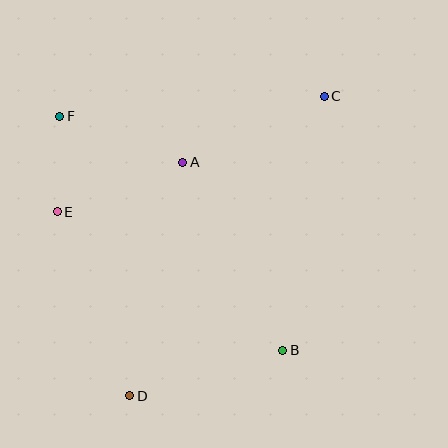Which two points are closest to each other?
Points E and F are closest to each other.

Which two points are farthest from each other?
Points C and D are farthest from each other.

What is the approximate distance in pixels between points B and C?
The distance between B and C is approximately 257 pixels.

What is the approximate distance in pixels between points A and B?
The distance between A and B is approximately 213 pixels.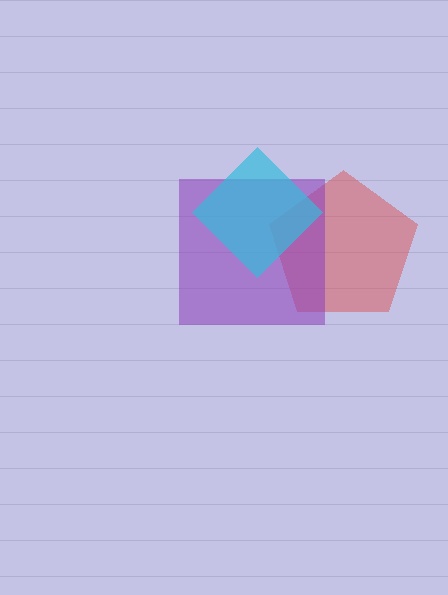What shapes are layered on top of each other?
The layered shapes are: a red pentagon, a purple square, a cyan diamond.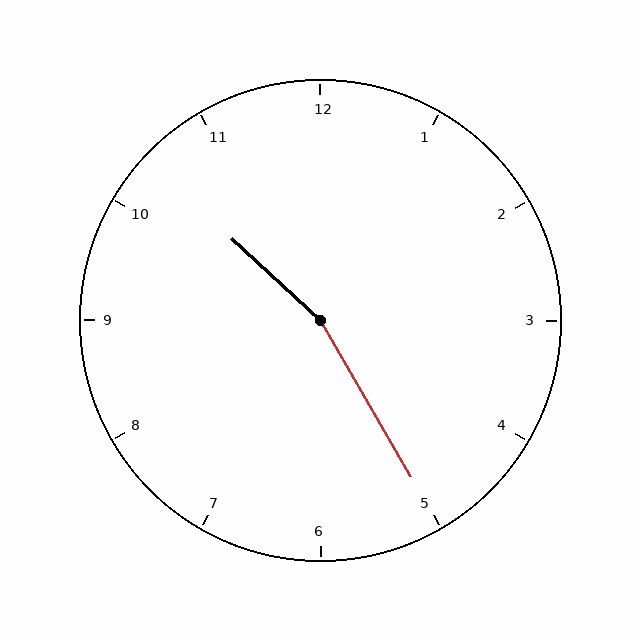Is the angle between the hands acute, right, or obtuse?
It is obtuse.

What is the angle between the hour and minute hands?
Approximately 162 degrees.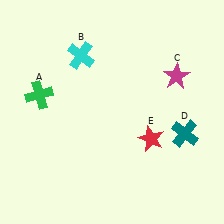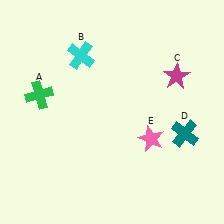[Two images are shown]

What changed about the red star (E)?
In Image 1, E is red. In Image 2, it changed to pink.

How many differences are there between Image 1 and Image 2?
There is 1 difference between the two images.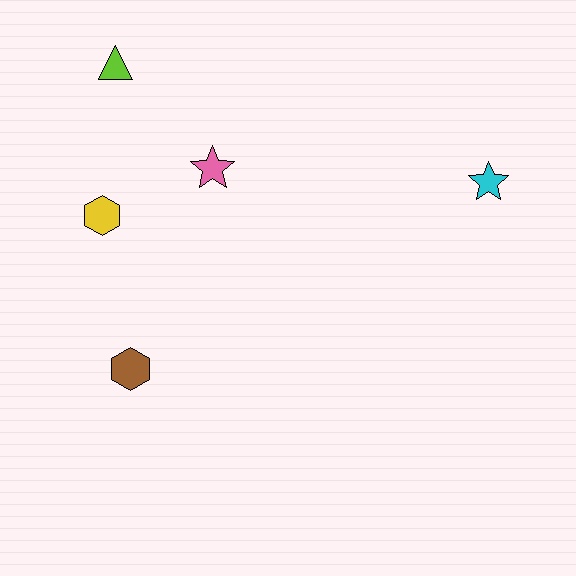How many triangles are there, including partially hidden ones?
There is 1 triangle.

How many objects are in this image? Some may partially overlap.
There are 5 objects.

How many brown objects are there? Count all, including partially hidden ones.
There is 1 brown object.